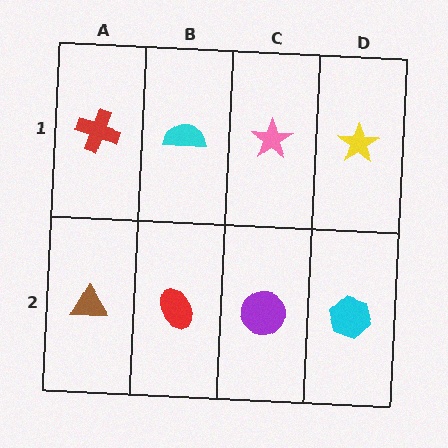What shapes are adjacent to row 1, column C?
A purple circle (row 2, column C), a cyan semicircle (row 1, column B), a yellow star (row 1, column D).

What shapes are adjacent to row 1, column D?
A cyan hexagon (row 2, column D), a pink star (row 1, column C).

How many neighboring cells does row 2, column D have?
2.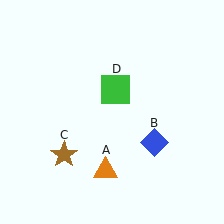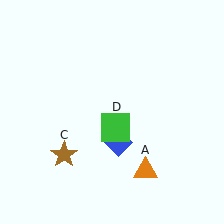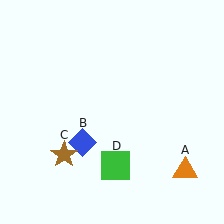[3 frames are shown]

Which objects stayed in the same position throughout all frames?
Brown star (object C) remained stationary.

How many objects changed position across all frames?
3 objects changed position: orange triangle (object A), blue diamond (object B), green square (object D).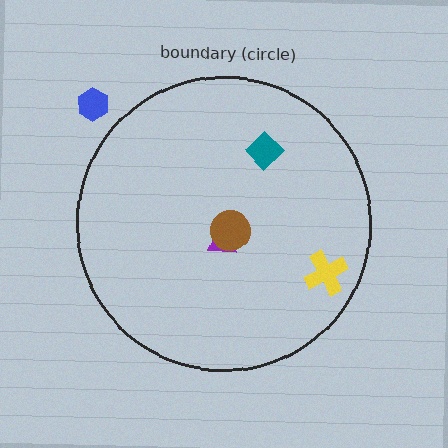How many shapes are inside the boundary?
4 inside, 1 outside.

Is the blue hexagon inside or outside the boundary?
Outside.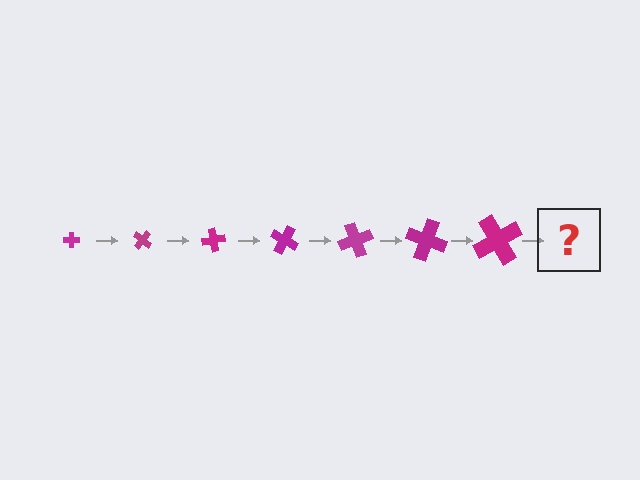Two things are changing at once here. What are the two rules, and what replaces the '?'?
The two rules are that the cross grows larger each step and it rotates 40 degrees each step. The '?' should be a cross, larger than the previous one and rotated 280 degrees from the start.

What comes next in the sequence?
The next element should be a cross, larger than the previous one and rotated 280 degrees from the start.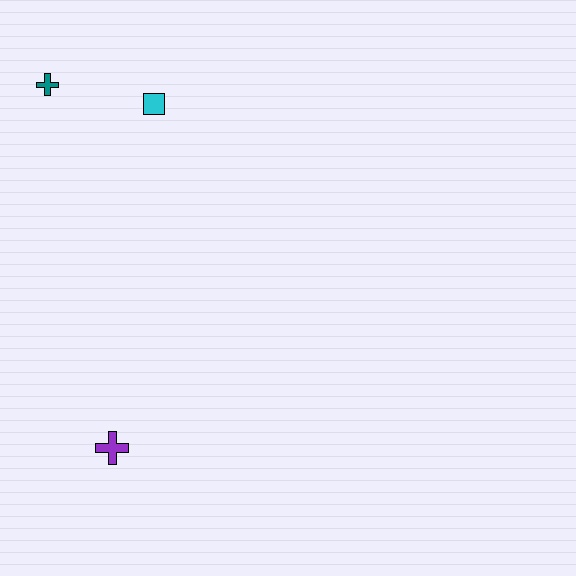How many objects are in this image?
There are 3 objects.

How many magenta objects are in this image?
There are no magenta objects.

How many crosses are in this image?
There are 2 crosses.